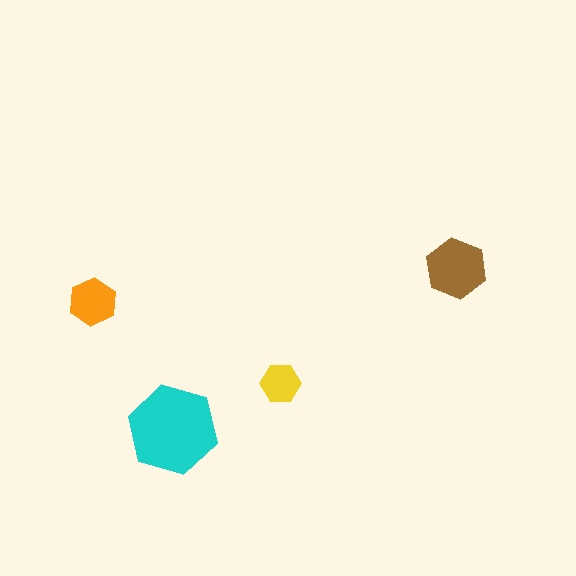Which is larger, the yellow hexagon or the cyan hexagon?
The cyan one.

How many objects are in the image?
There are 4 objects in the image.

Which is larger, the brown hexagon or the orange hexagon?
The brown one.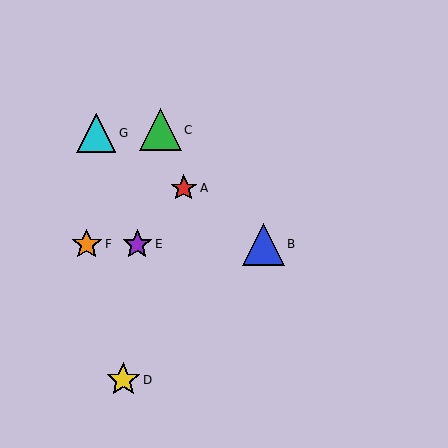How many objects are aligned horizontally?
3 objects (B, E, F) are aligned horizontally.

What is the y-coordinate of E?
Object E is at y≈244.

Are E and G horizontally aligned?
No, E is at y≈244 and G is at y≈133.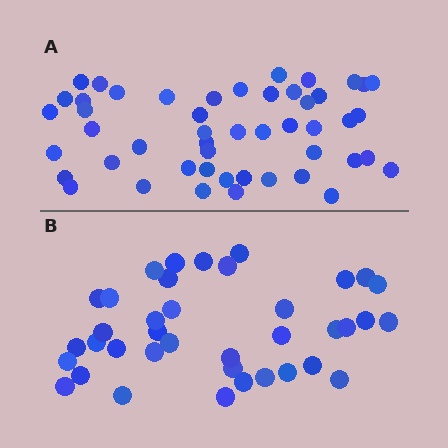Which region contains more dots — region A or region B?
Region A (the top region) has more dots.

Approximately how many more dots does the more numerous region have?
Region A has roughly 12 or so more dots than region B.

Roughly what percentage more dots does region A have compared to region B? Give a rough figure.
About 30% more.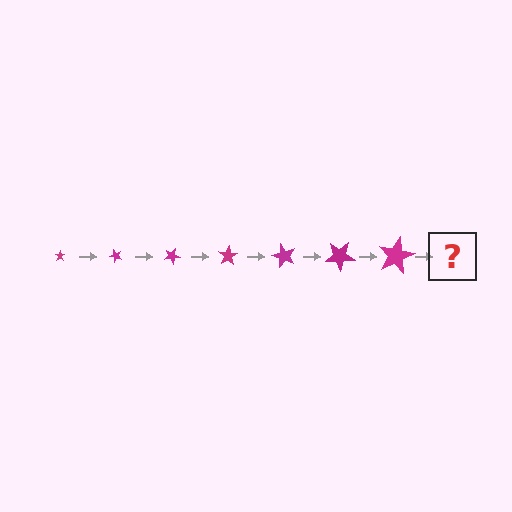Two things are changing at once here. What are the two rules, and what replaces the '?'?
The two rules are that the star grows larger each step and it rotates 50 degrees each step. The '?' should be a star, larger than the previous one and rotated 350 degrees from the start.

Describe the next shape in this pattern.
It should be a star, larger than the previous one and rotated 350 degrees from the start.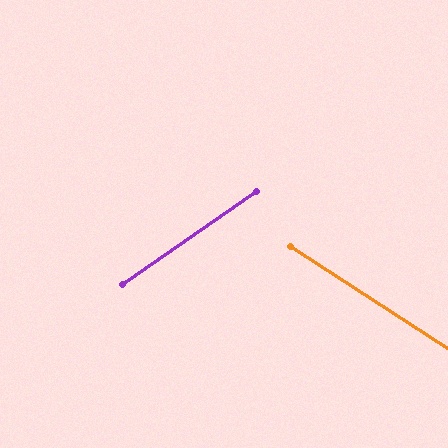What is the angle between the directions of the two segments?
Approximately 68 degrees.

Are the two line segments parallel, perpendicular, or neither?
Neither parallel nor perpendicular — they differ by about 68°.